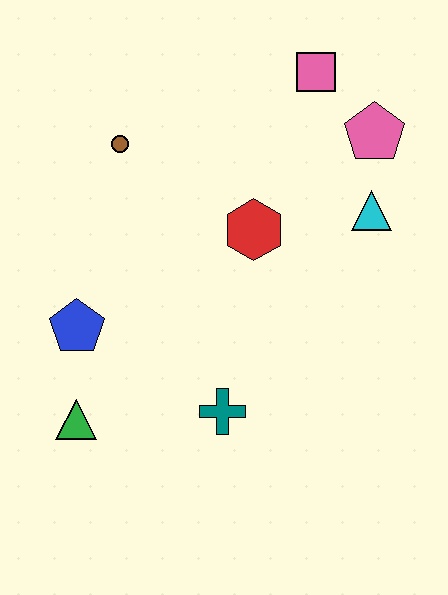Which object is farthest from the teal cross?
The pink square is farthest from the teal cross.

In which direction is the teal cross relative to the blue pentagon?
The teal cross is to the right of the blue pentagon.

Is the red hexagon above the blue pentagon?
Yes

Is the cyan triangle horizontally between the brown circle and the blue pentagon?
No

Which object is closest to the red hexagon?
The cyan triangle is closest to the red hexagon.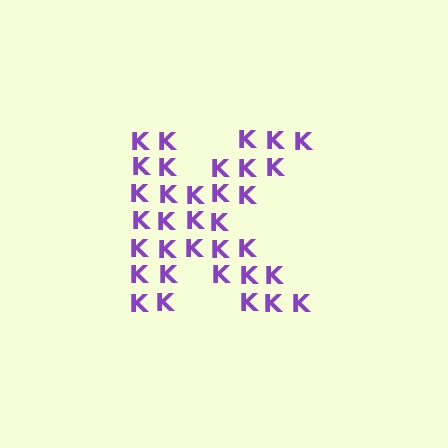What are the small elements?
The small elements are letter K's.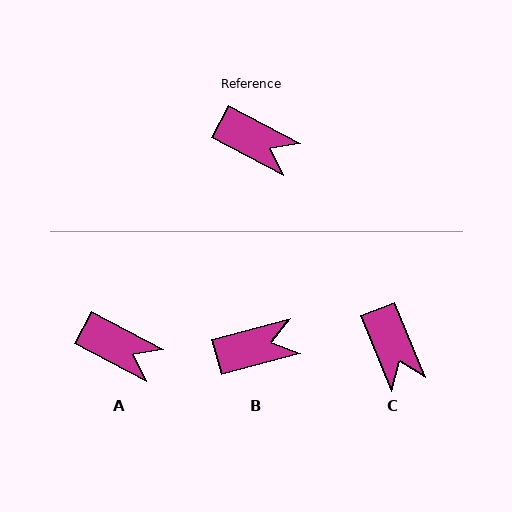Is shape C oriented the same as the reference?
No, it is off by about 40 degrees.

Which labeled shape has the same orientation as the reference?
A.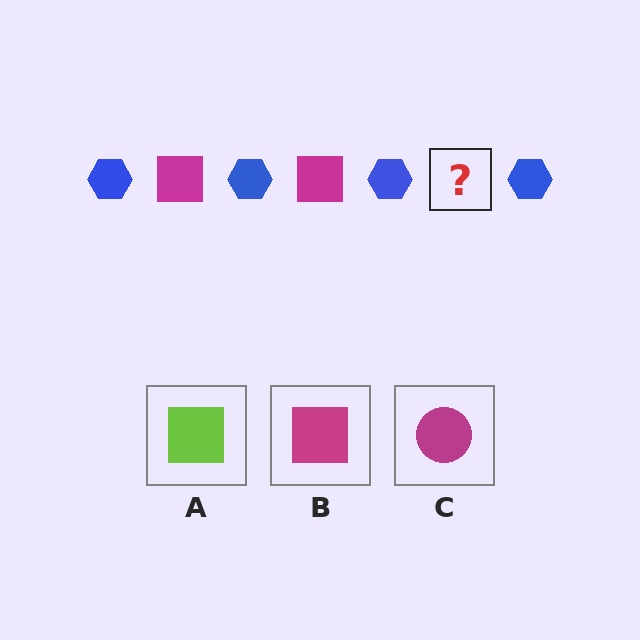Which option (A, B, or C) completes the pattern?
B.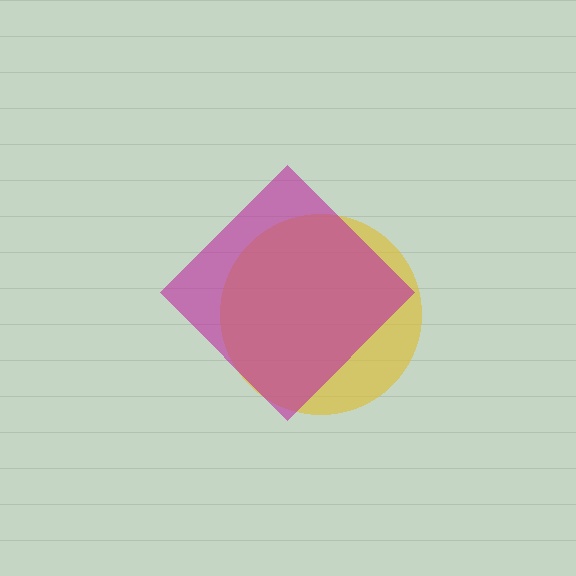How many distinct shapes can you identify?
There are 2 distinct shapes: a yellow circle, a magenta diamond.